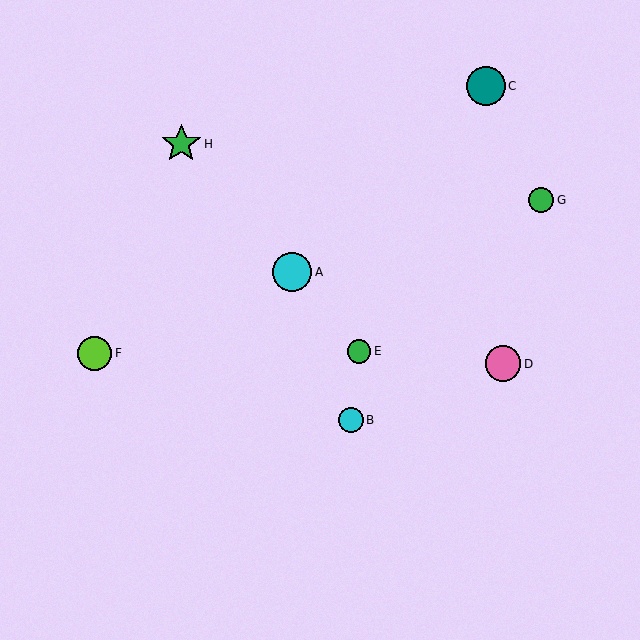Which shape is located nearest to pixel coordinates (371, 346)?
The green circle (labeled E) at (359, 351) is nearest to that location.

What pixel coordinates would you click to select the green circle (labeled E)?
Click at (359, 351) to select the green circle E.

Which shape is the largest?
The green star (labeled H) is the largest.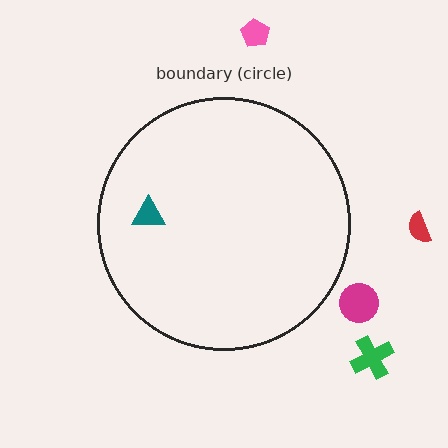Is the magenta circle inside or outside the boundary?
Outside.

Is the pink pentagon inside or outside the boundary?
Outside.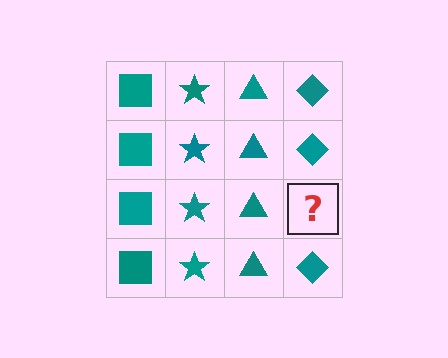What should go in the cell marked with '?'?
The missing cell should contain a teal diamond.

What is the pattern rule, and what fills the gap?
The rule is that each column has a consistent shape. The gap should be filled with a teal diamond.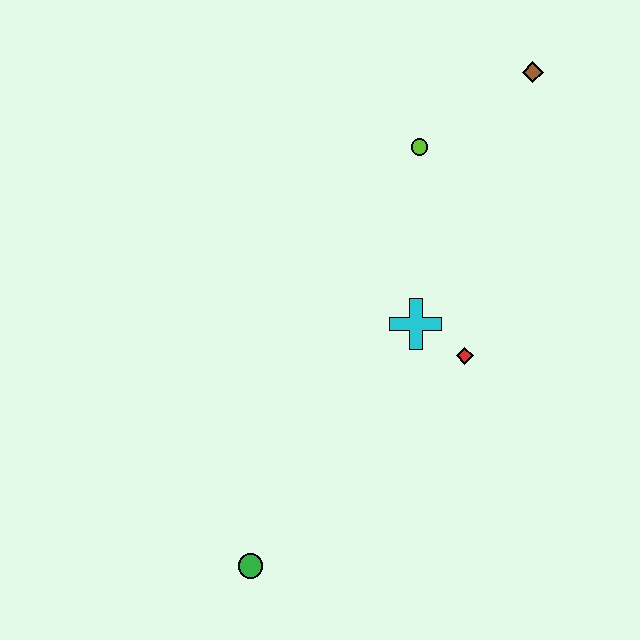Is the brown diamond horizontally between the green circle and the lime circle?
No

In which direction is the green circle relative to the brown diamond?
The green circle is below the brown diamond.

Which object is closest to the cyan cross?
The red diamond is closest to the cyan cross.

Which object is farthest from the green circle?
The brown diamond is farthest from the green circle.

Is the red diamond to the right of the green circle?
Yes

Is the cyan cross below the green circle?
No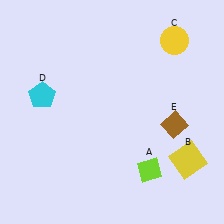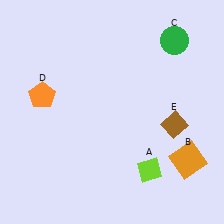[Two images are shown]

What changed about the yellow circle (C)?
In Image 1, C is yellow. In Image 2, it changed to green.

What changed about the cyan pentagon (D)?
In Image 1, D is cyan. In Image 2, it changed to orange.